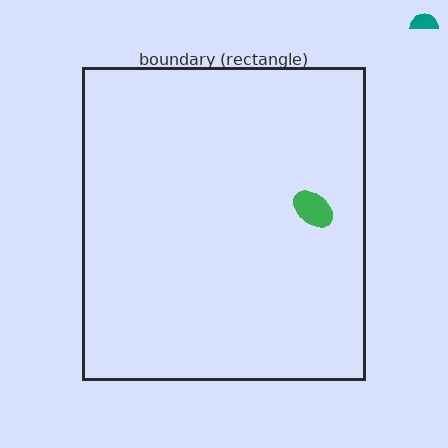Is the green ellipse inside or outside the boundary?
Inside.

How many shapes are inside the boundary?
1 inside, 1 outside.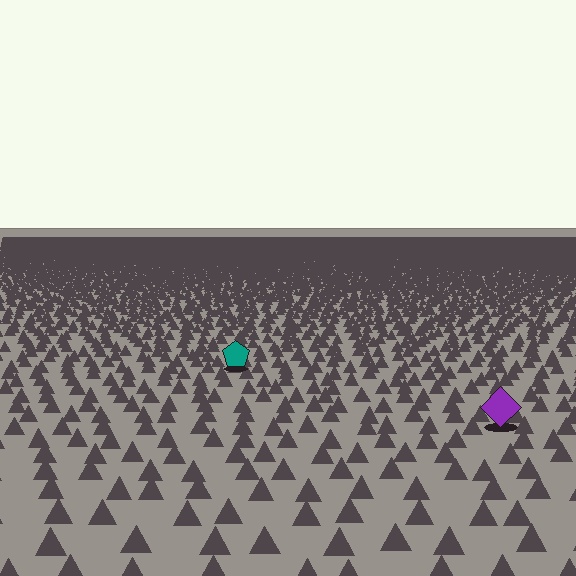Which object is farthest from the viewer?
The teal pentagon is farthest from the viewer. It appears smaller and the ground texture around it is denser.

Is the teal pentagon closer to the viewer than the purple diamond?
No. The purple diamond is closer — you can tell from the texture gradient: the ground texture is coarser near it.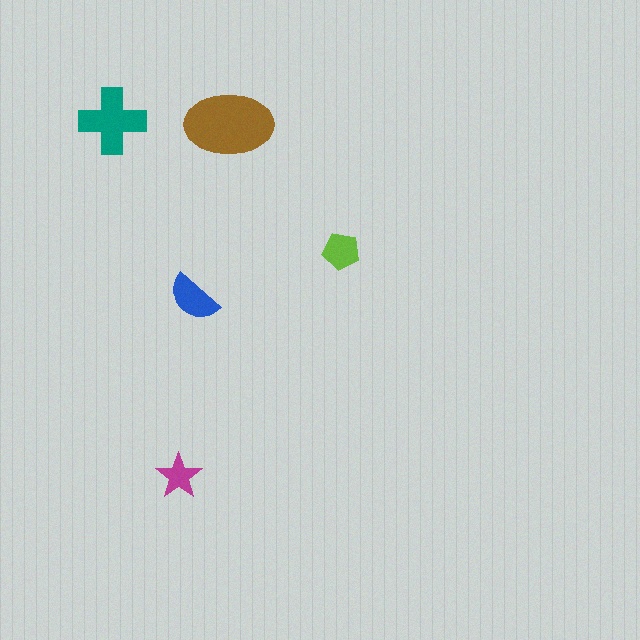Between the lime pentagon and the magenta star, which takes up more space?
The lime pentagon.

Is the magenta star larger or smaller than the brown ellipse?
Smaller.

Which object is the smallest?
The magenta star.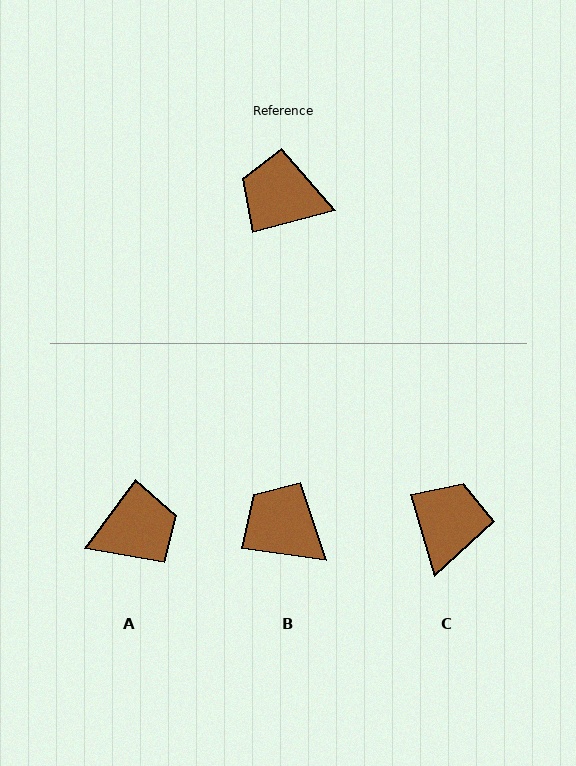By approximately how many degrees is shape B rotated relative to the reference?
Approximately 23 degrees clockwise.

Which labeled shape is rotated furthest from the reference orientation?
A, about 141 degrees away.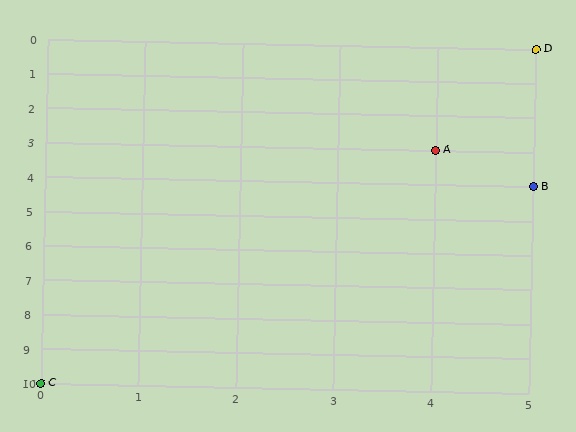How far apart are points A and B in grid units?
Points A and B are 1 column and 1 row apart (about 1.4 grid units diagonally).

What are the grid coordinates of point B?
Point B is at grid coordinates (5, 4).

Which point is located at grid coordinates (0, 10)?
Point C is at (0, 10).